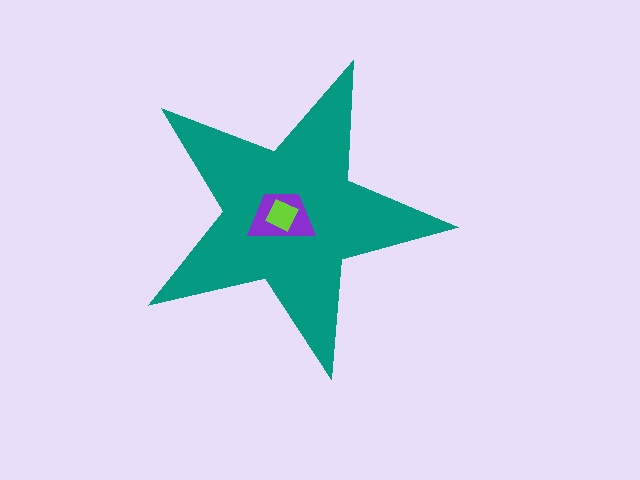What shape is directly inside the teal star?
The purple trapezoid.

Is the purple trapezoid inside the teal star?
Yes.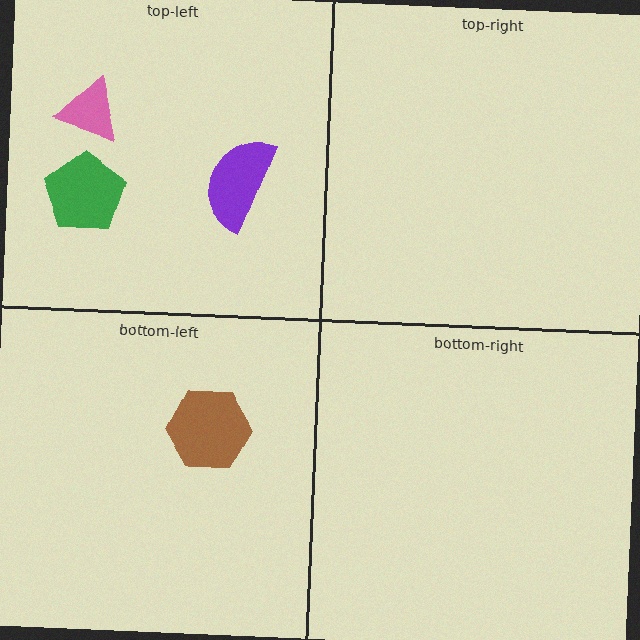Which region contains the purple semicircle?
The top-left region.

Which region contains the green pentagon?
The top-left region.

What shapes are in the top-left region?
The pink triangle, the green pentagon, the purple semicircle.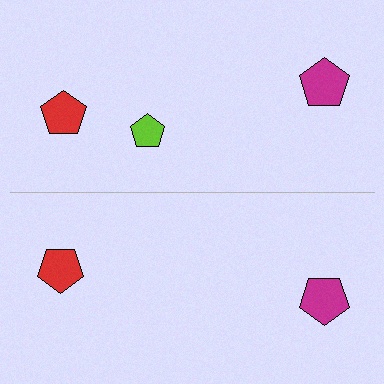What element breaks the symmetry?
A lime pentagon is missing from the bottom side.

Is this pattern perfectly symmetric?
No, the pattern is not perfectly symmetric. A lime pentagon is missing from the bottom side.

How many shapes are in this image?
There are 5 shapes in this image.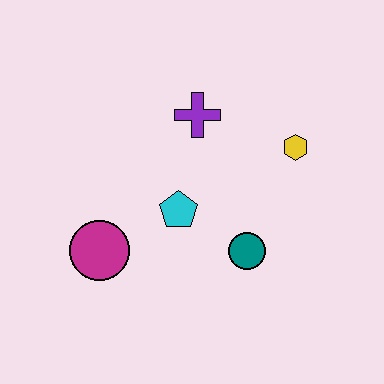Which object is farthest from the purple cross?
The magenta circle is farthest from the purple cross.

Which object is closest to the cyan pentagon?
The teal circle is closest to the cyan pentagon.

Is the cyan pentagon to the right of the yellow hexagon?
No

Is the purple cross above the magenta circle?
Yes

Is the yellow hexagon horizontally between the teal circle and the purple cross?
No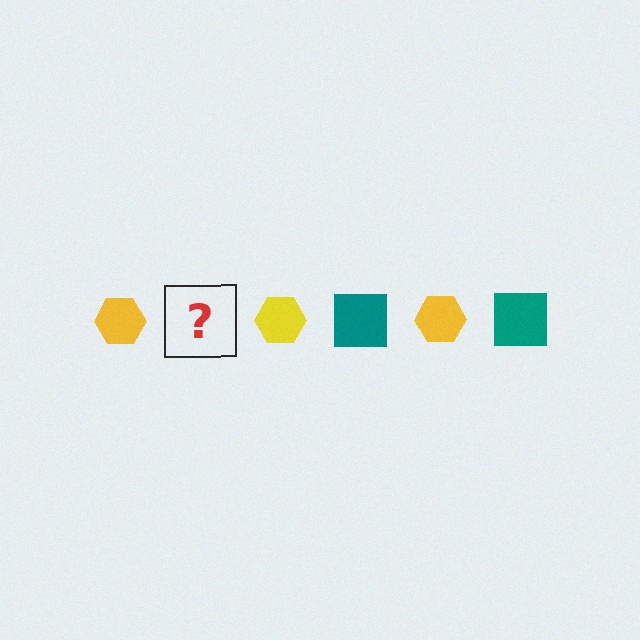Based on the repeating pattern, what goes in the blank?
The blank should be a teal square.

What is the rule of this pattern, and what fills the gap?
The rule is that the pattern alternates between yellow hexagon and teal square. The gap should be filled with a teal square.